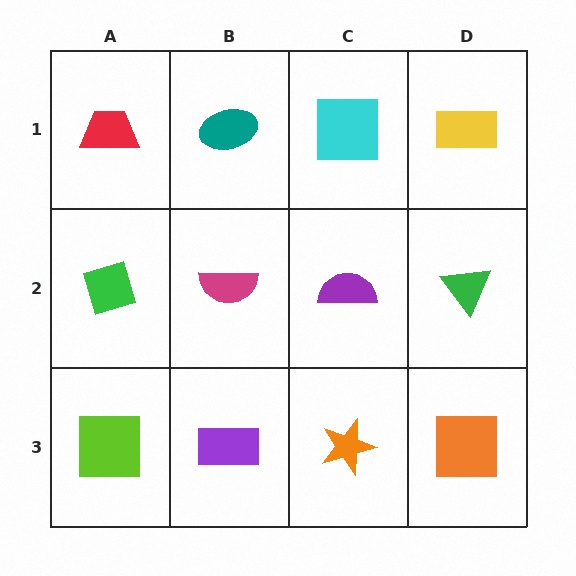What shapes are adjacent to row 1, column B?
A magenta semicircle (row 2, column B), a red trapezoid (row 1, column A), a cyan square (row 1, column C).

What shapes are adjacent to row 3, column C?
A purple semicircle (row 2, column C), a purple rectangle (row 3, column B), an orange square (row 3, column D).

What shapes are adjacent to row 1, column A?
A green diamond (row 2, column A), a teal ellipse (row 1, column B).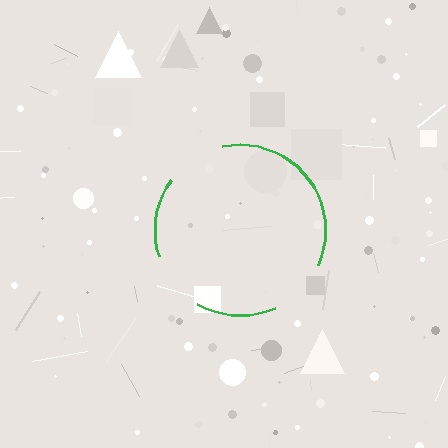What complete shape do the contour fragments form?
The contour fragments form a circle.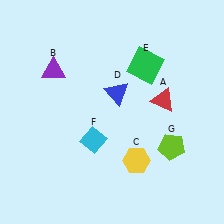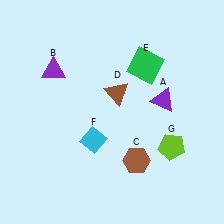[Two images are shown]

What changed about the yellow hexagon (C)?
In Image 1, C is yellow. In Image 2, it changed to brown.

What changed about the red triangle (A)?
In Image 1, A is red. In Image 2, it changed to purple.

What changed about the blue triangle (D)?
In Image 1, D is blue. In Image 2, it changed to brown.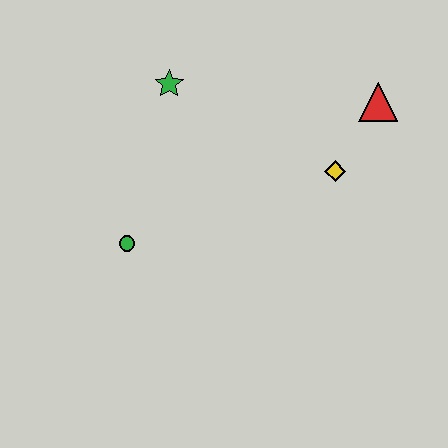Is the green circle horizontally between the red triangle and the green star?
No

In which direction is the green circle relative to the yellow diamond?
The green circle is to the left of the yellow diamond.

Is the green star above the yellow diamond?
Yes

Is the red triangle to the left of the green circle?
No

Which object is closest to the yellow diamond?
The red triangle is closest to the yellow diamond.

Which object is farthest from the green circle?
The red triangle is farthest from the green circle.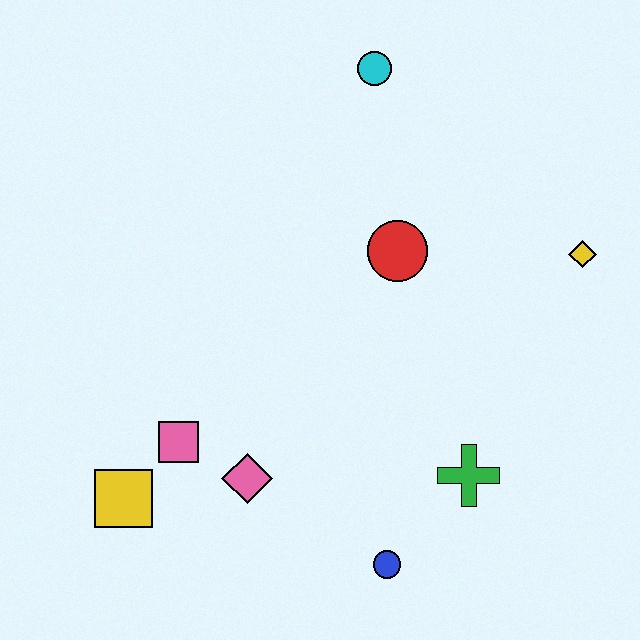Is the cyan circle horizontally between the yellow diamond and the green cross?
No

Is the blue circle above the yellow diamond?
No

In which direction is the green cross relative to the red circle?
The green cross is below the red circle.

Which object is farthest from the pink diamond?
The cyan circle is farthest from the pink diamond.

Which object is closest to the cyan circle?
The red circle is closest to the cyan circle.